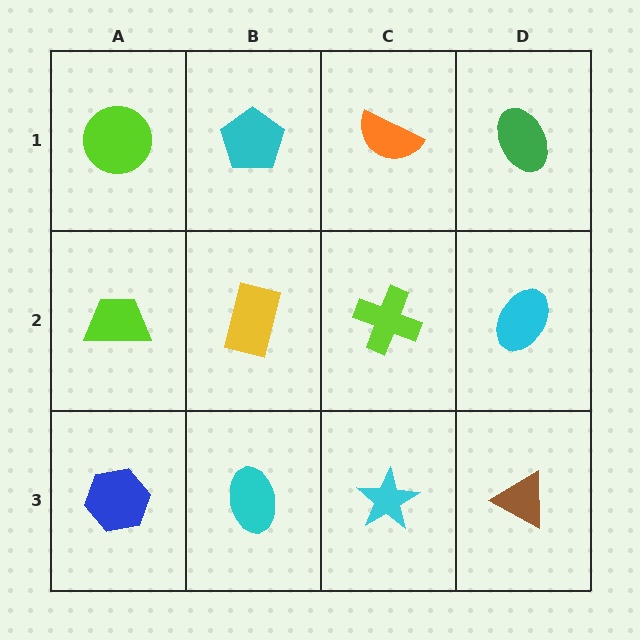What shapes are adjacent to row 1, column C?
A lime cross (row 2, column C), a cyan pentagon (row 1, column B), a green ellipse (row 1, column D).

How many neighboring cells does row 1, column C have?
3.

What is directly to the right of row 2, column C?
A cyan ellipse.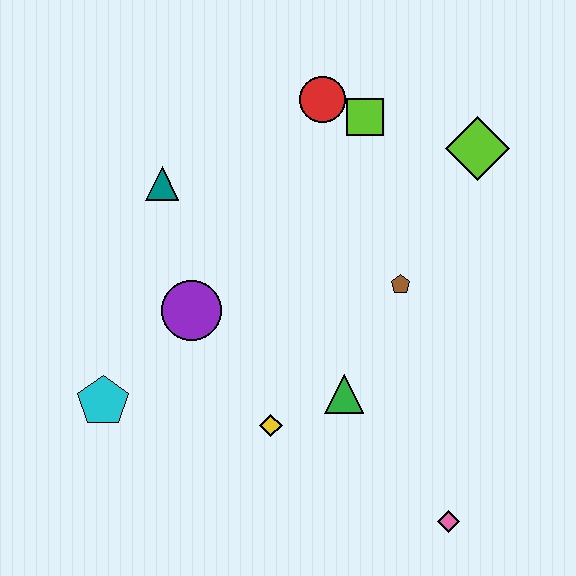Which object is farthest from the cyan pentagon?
The lime diamond is farthest from the cyan pentagon.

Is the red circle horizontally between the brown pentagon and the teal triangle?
Yes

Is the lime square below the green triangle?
No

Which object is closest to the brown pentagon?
The green triangle is closest to the brown pentagon.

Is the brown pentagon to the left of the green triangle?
No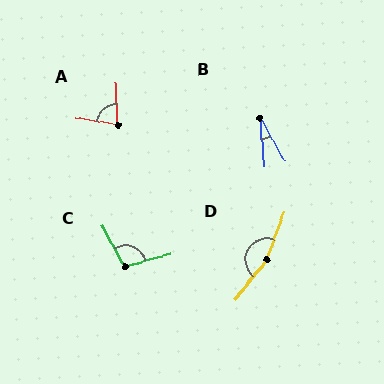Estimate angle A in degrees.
Approximately 80 degrees.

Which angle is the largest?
D, at approximately 162 degrees.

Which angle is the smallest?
B, at approximately 25 degrees.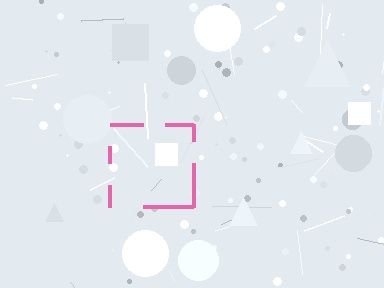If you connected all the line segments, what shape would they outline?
They would outline a square.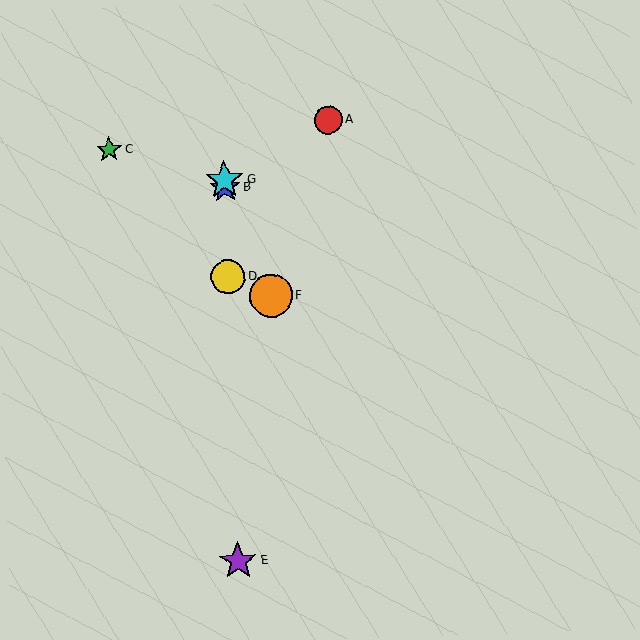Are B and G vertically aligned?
Yes, both are at x≈225.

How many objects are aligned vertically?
4 objects (B, D, E, G) are aligned vertically.